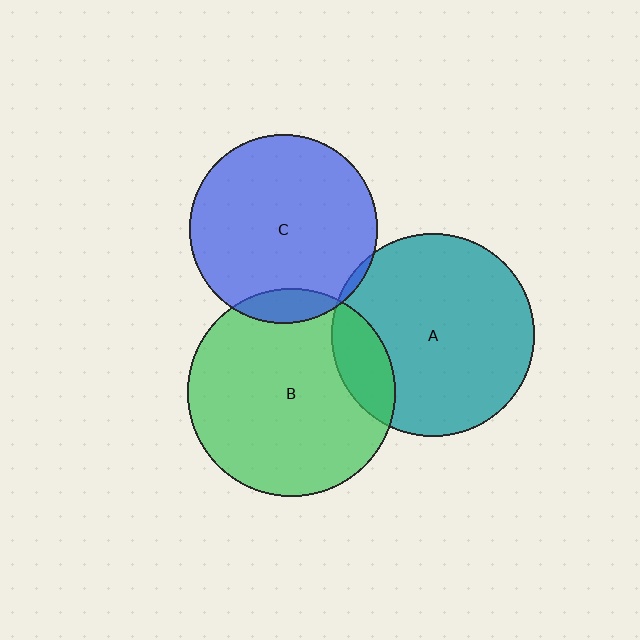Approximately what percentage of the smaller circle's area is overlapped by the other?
Approximately 10%.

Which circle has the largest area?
Circle B (green).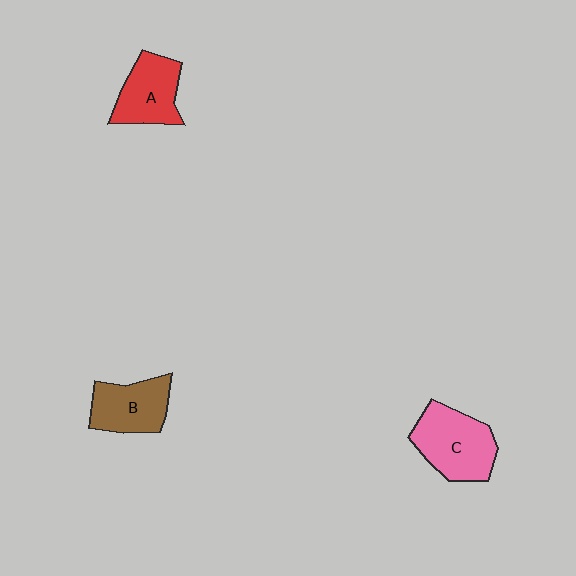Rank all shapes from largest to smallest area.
From largest to smallest: C (pink), A (red), B (brown).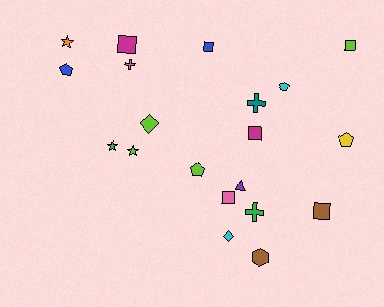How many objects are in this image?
There are 20 objects.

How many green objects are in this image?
There are 2 green objects.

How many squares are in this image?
There are 6 squares.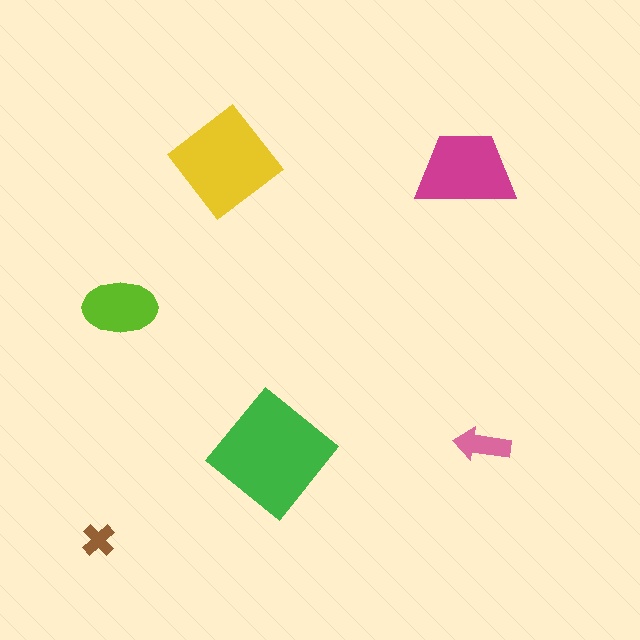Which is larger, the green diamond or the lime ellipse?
The green diamond.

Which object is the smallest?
The brown cross.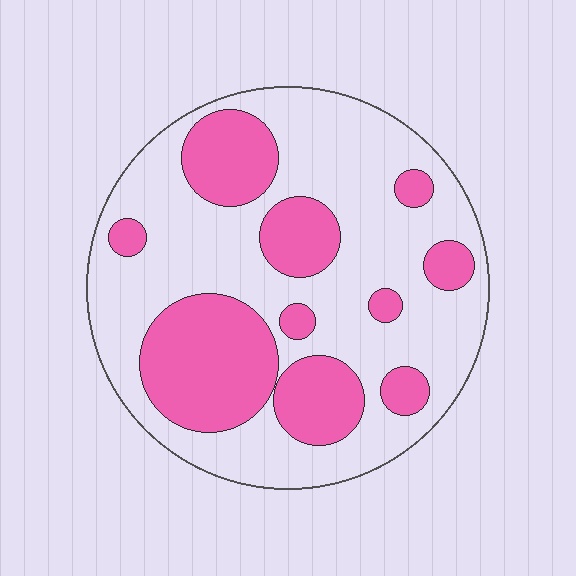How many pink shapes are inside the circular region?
10.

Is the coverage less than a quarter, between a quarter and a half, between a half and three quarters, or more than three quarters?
Between a quarter and a half.